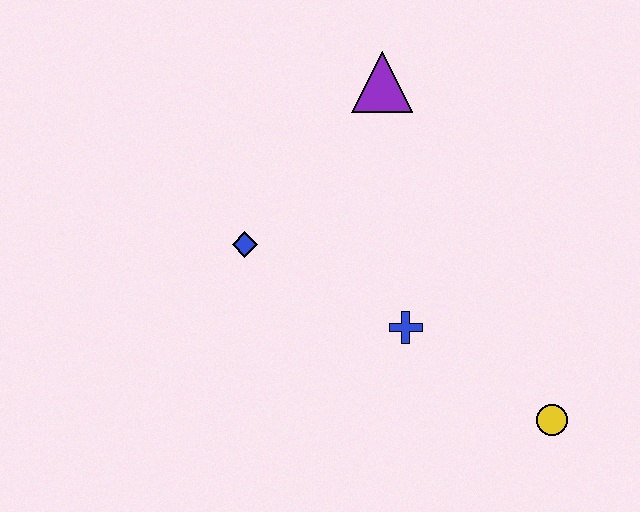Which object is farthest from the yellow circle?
The purple triangle is farthest from the yellow circle.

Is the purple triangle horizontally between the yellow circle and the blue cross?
No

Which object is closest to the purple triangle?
The blue diamond is closest to the purple triangle.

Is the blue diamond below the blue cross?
No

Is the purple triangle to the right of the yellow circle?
No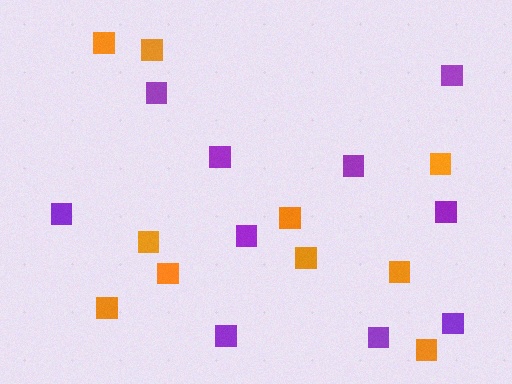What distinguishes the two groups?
There are 2 groups: one group of orange squares (10) and one group of purple squares (10).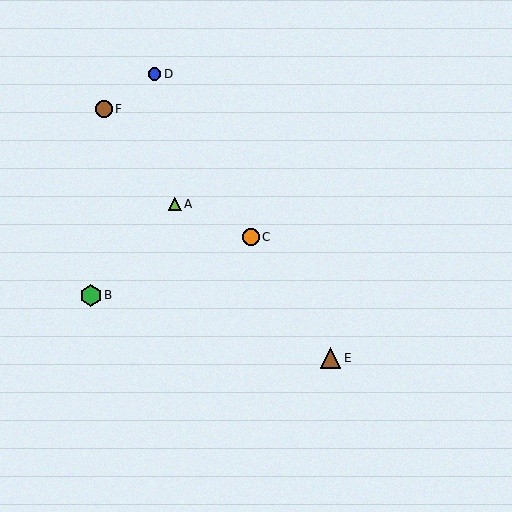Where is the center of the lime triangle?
The center of the lime triangle is at (175, 204).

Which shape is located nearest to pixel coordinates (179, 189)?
The lime triangle (labeled A) at (175, 204) is nearest to that location.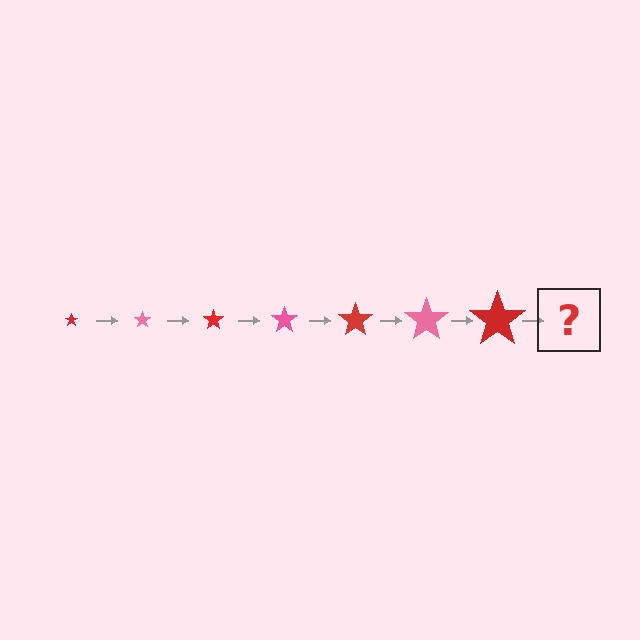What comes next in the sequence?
The next element should be a pink star, larger than the previous one.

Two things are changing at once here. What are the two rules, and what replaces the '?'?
The two rules are that the star grows larger each step and the color cycles through red and pink. The '?' should be a pink star, larger than the previous one.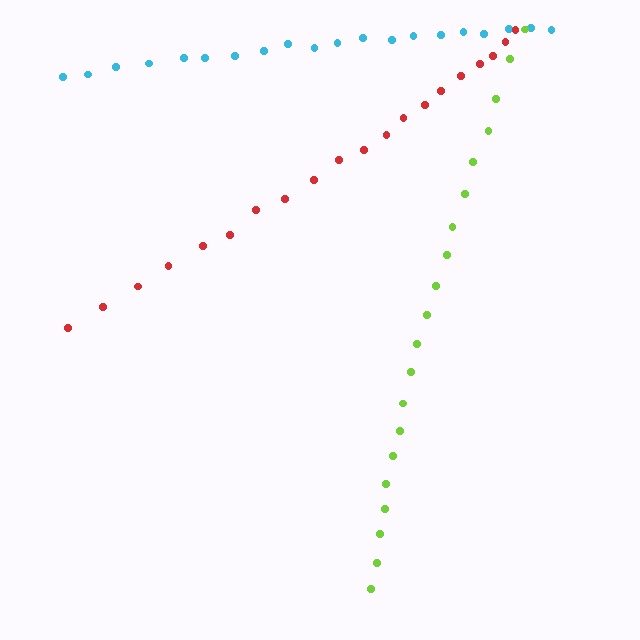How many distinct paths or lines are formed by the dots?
There are 3 distinct paths.